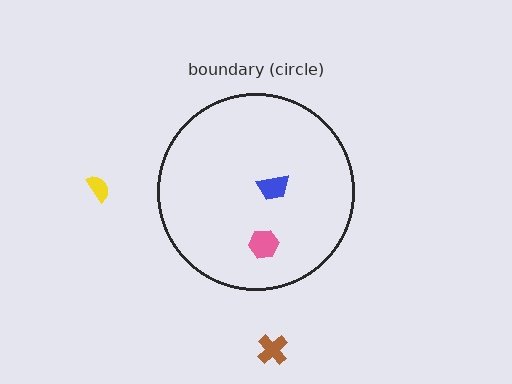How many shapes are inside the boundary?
2 inside, 2 outside.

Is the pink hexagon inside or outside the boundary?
Inside.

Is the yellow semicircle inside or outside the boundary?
Outside.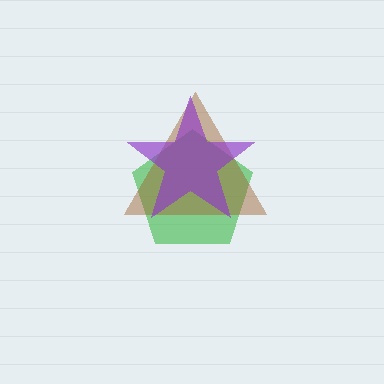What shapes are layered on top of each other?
The layered shapes are: a green pentagon, a brown triangle, a purple star.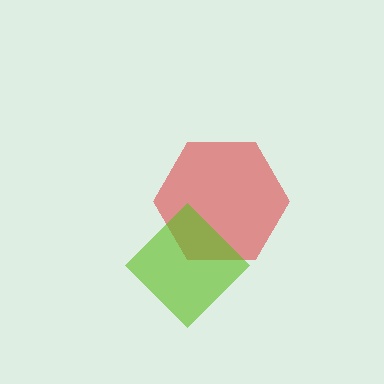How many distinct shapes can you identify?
There are 2 distinct shapes: a red hexagon, a lime diamond.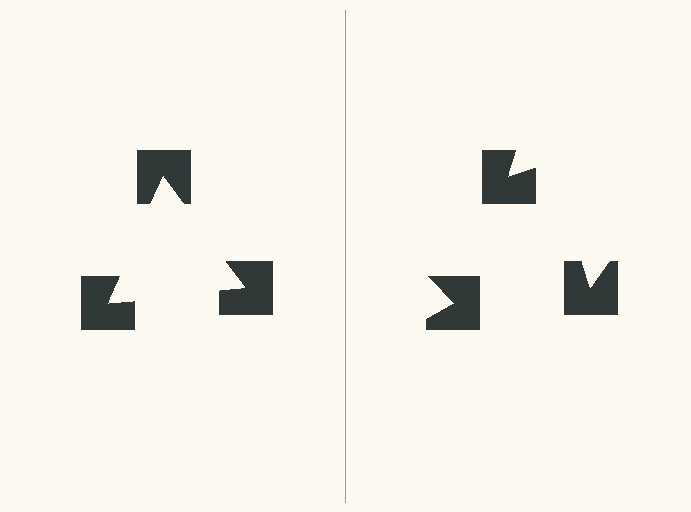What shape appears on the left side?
An illusory triangle.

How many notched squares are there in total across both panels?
6 — 3 on each side.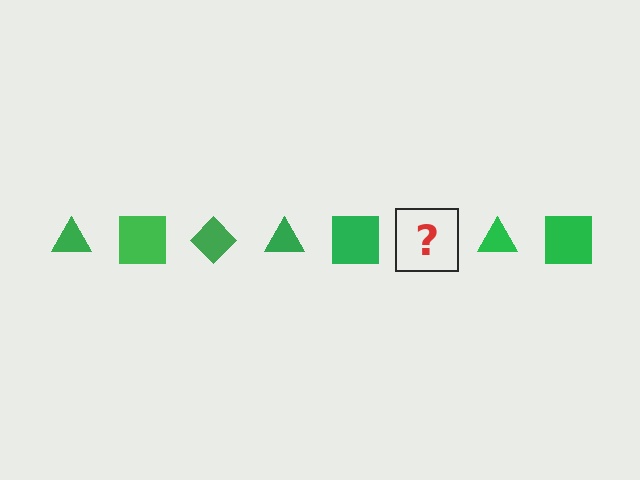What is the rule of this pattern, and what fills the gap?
The rule is that the pattern cycles through triangle, square, diamond shapes in green. The gap should be filled with a green diamond.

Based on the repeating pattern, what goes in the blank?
The blank should be a green diamond.